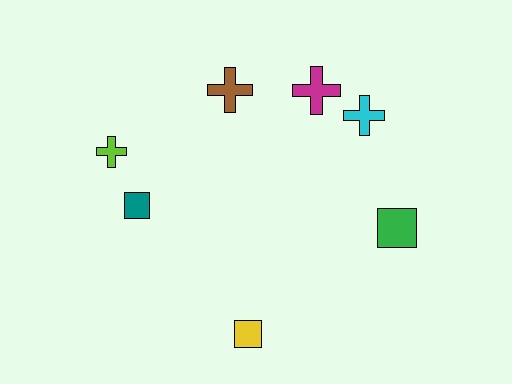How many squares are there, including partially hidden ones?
There are 3 squares.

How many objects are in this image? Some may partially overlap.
There are 7 objects.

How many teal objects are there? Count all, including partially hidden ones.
There is 1 teal object.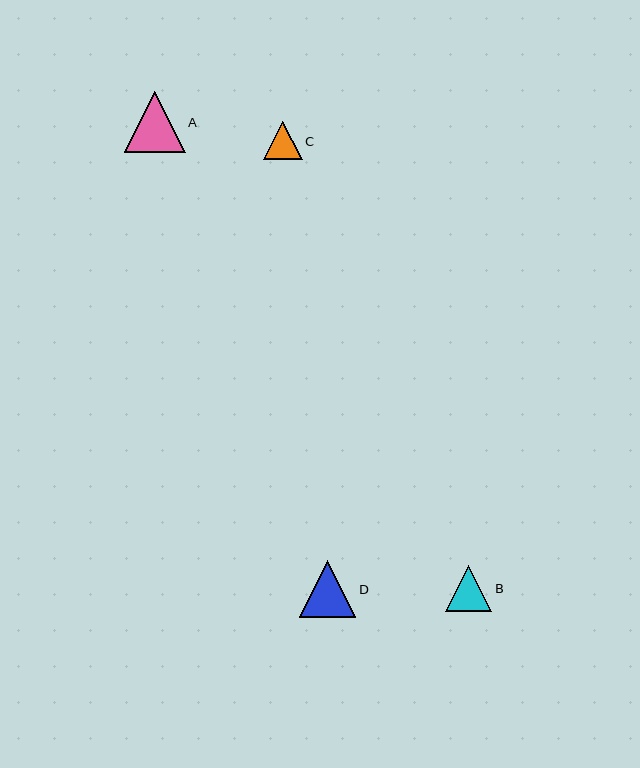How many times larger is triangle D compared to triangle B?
Triangle D is approximately 1.2 times the size of triangle B.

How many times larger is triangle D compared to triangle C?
Triangle D is approximately 1.5 times the size of triangle C.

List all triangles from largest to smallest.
From largest to smallest: A, D, B, C.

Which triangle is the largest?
Triangle A is the largest with a size of approximately 61 pixels.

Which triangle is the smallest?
Triangle C is the smallest with a size of approximately 38 pixels.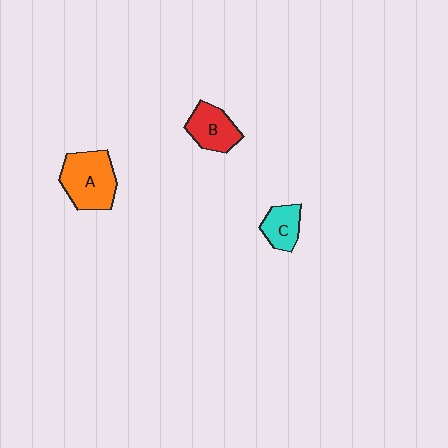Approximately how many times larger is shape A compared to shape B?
Approximately 1.5 times.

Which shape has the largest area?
Shape A (orange).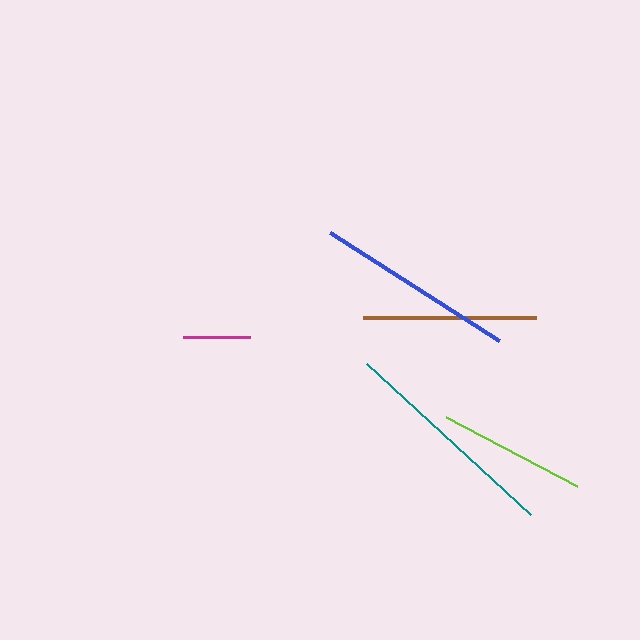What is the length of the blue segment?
The blue segment is approximately 201 pixels long.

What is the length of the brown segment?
The brown segment is approximately 174 pixels long.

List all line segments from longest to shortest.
From longest to shortest: teal, blue, brown, lime, magenta.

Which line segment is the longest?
The teal line is the longest at approximately 222 pixels.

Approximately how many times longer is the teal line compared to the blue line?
The teal line is approximately 1.1 times the length of the blue line.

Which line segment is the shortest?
The magenta line is the shortest at approximately 67 pixels.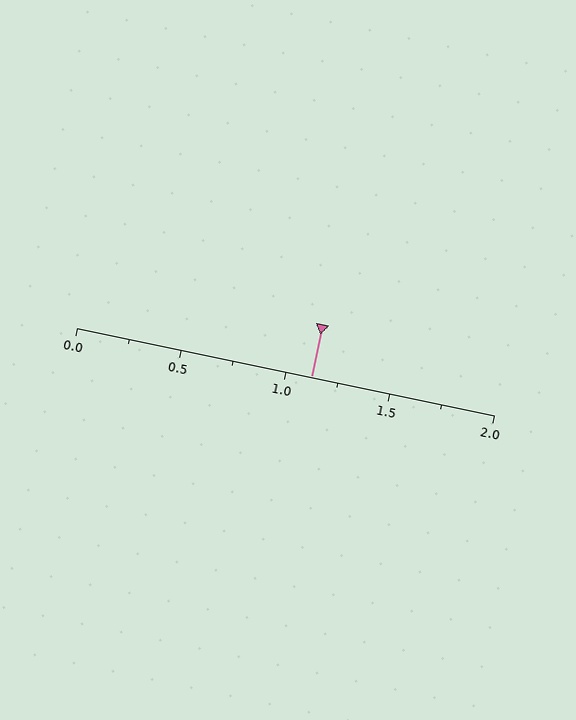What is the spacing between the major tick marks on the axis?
The major ticks are spaced 0.5 apart.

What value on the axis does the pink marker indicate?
The marker indicates approximately 1.12.